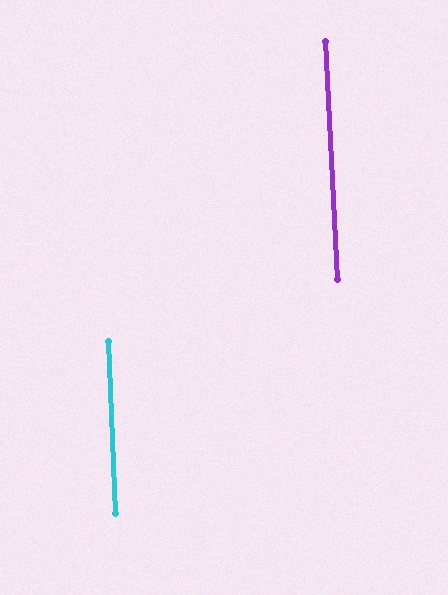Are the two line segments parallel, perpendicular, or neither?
Parallel — their directions differ by only 0.7°.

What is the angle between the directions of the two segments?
Approximately 1 degree.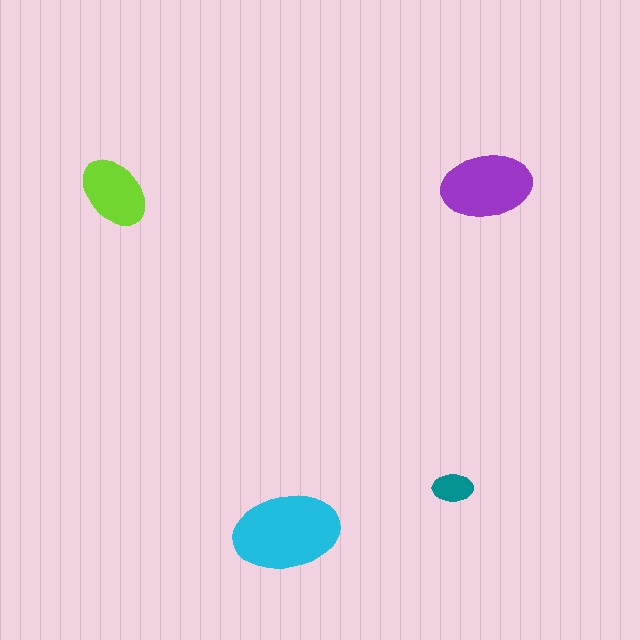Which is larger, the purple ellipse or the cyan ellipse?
The cyan one.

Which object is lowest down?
The cyan ellipse is bottommost.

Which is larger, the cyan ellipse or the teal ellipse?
The cyan one.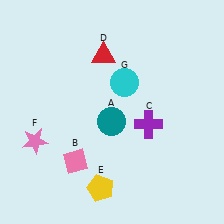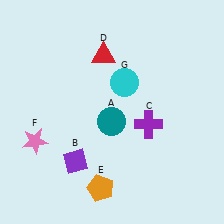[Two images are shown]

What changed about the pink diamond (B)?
In Image 1, B is pink. In Image 2, it changed to purple.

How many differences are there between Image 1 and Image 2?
There are 2 differences between the two images.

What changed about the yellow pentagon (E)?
In Image 1, E is yellow. In Image 2, it changed to orange.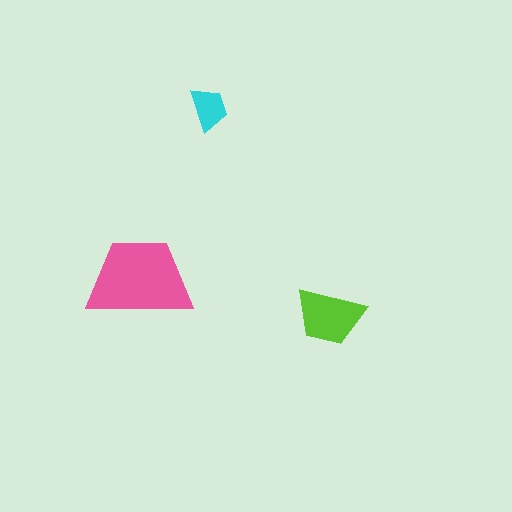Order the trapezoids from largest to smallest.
the pink one, the lime one, the cyan one.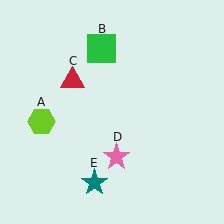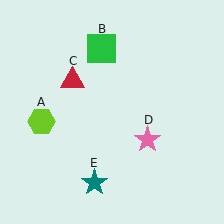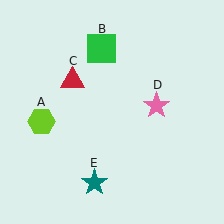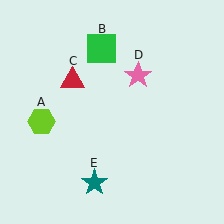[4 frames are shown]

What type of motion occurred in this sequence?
The pink star (object D) rotated counterclockwise around the center of the scene.